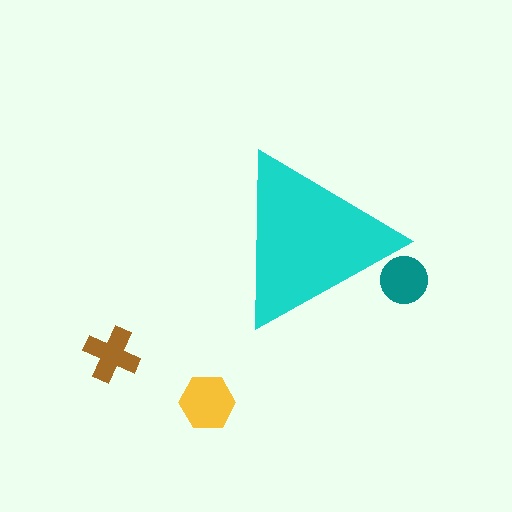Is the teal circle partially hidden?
Yes, the teal circle is partially hidden behind the cyan triangle.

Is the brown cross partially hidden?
No, the brown cross is fully visible.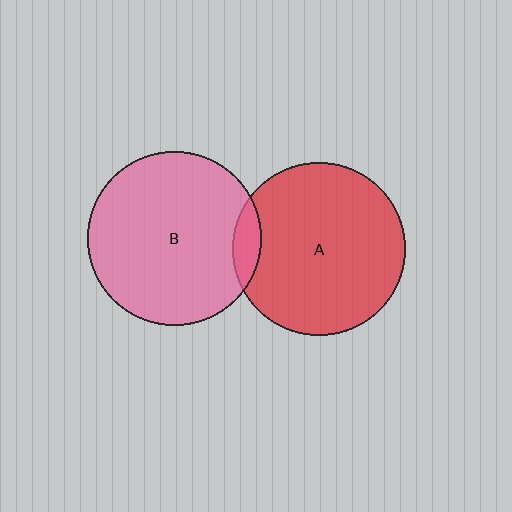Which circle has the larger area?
Circle B (pink).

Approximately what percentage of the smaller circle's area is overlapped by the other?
Approximately 10%.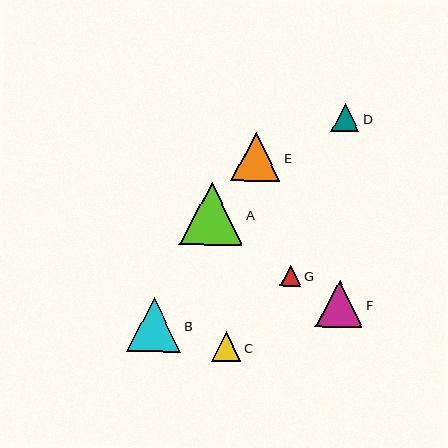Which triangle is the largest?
Triangle A is the largest with a size of approximately 63 pixels.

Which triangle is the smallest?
Triangle G is the smallest with a size of approximately 21 pixels.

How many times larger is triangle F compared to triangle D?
Triangle F is approximately 1.7 times the size of triangle D.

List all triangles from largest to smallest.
From largest to smallest: A, B, E, F, C, D, G.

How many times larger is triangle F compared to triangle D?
Triangle F is approximately 1.7 times the size of triangle D.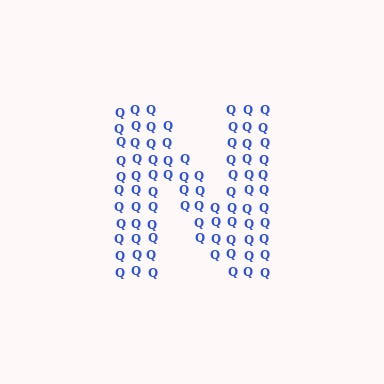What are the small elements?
The small elements are letter Q's.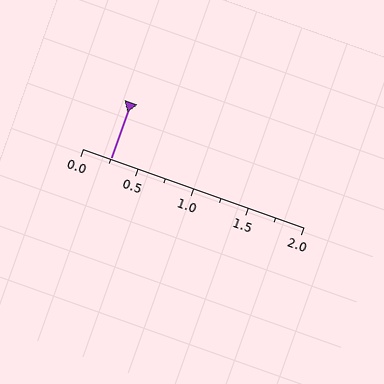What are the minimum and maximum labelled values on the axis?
The axis runs from 0.0 to 2.0.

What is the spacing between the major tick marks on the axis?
The major ticks are spaced 0.5 apart.